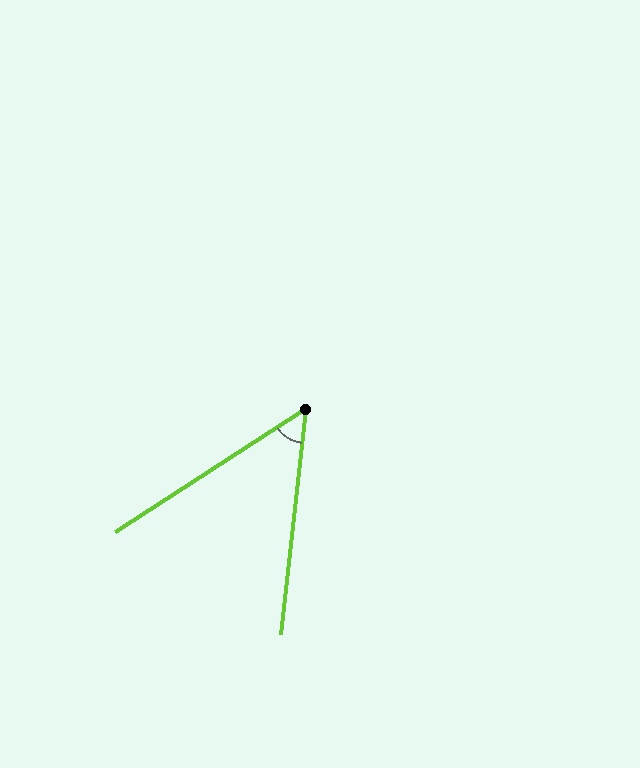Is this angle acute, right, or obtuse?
It is acute.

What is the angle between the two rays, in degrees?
Approximately 51 degrees.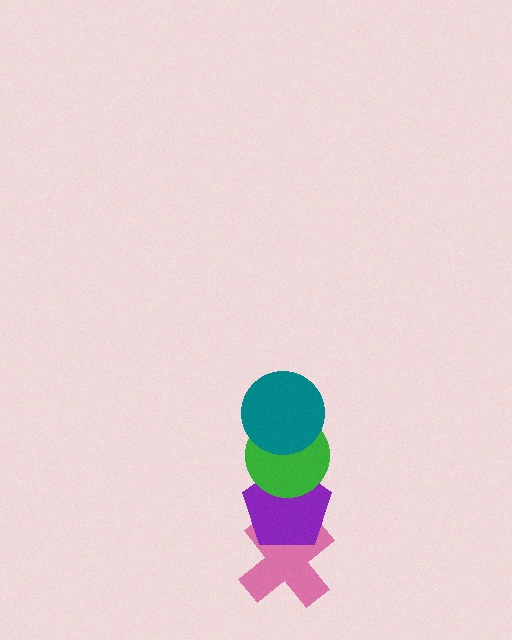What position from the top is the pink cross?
The pink cross is 4th from the top.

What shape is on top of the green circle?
The teal circle is on top of the green circle.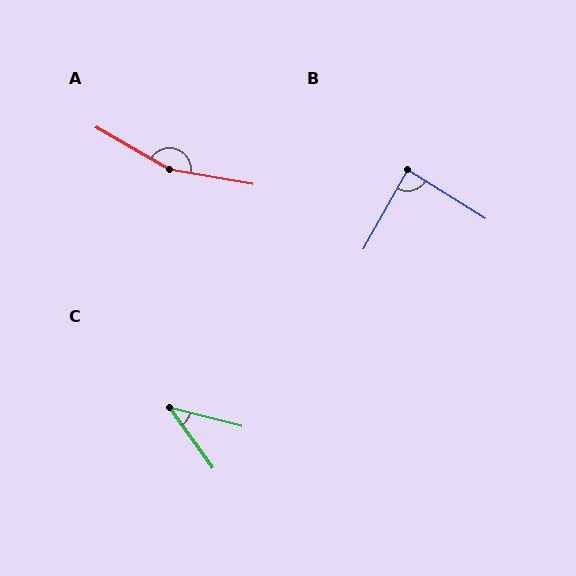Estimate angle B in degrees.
Approximately 87 degrees.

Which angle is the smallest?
C, at approximately 40 degrees.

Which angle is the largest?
A, at approximately 160 degrees.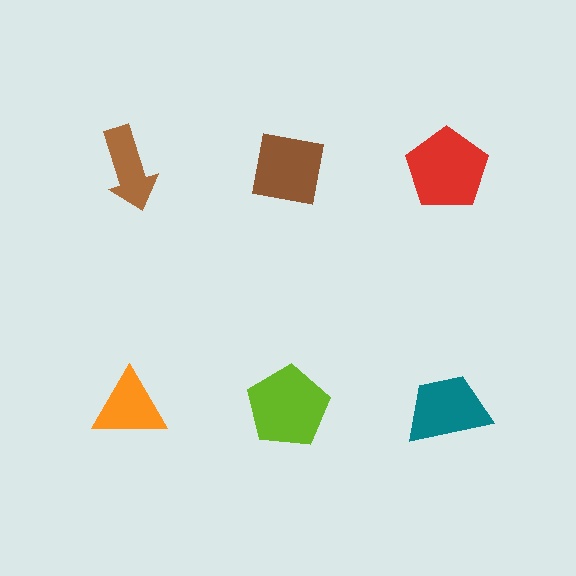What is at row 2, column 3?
A teal trapezoid.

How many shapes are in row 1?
3 shapes.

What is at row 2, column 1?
An orange triangle.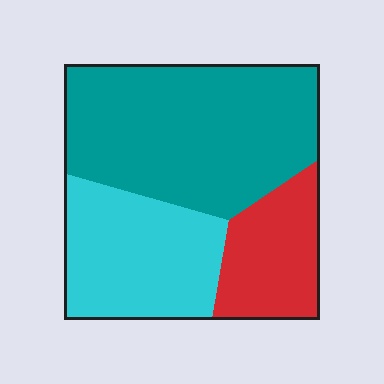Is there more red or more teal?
Teal.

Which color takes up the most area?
Teal, at roughly 50%.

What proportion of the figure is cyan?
Cyan covers around 30% of the figure.